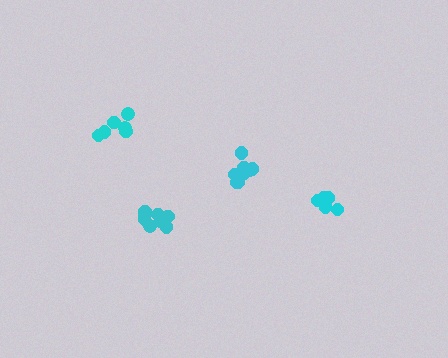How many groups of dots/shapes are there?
There are 4 groups.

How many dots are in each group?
Group 1: 6 dots, Group 2: 6 dots, Group 3: 10 dots, Group 4: 10 dots (32 total).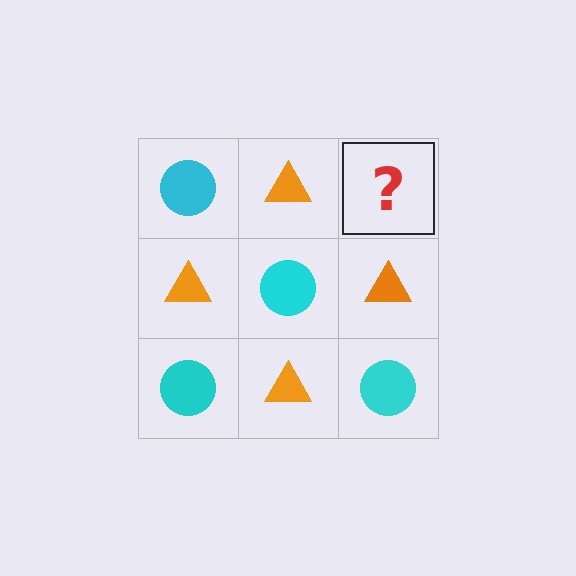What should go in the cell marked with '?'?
The missing cell should contain a cyan circle.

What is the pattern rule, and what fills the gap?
The rule is that it alternates cyan circle and orange triangle in a checkerboard pattern. The gap should be filled with a cyan circle.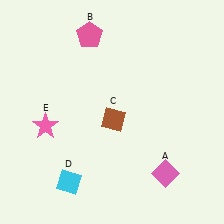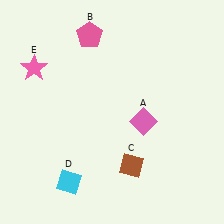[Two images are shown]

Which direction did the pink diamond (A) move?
The pink diamond (A) moved up.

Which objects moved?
The objects that moved are: the pink diamond (A), the brown diamond (C), the pink star (E).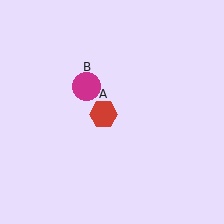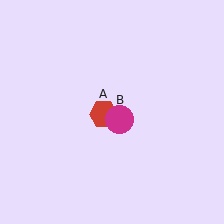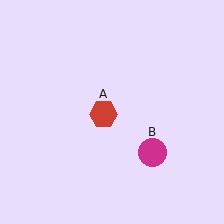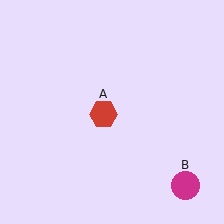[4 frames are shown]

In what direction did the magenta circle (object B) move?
The magenta circle (object B) moved down and to the right.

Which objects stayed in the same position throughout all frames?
Red hexagon (object A) remained stationary.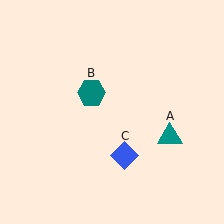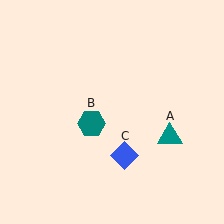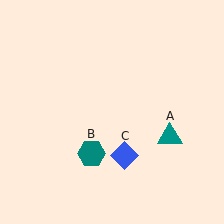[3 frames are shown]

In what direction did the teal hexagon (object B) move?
The teal hexagon (object B) moved down.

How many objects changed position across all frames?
1 object changed position: teal hexagon (object B).